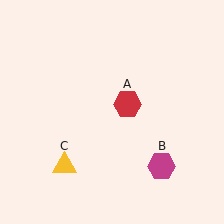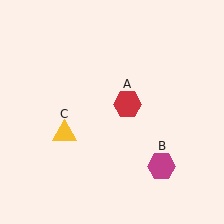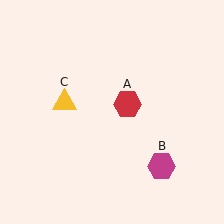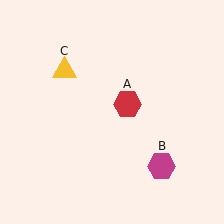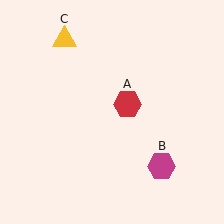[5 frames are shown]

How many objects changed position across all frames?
1 object changed position: yellow triangle (object C).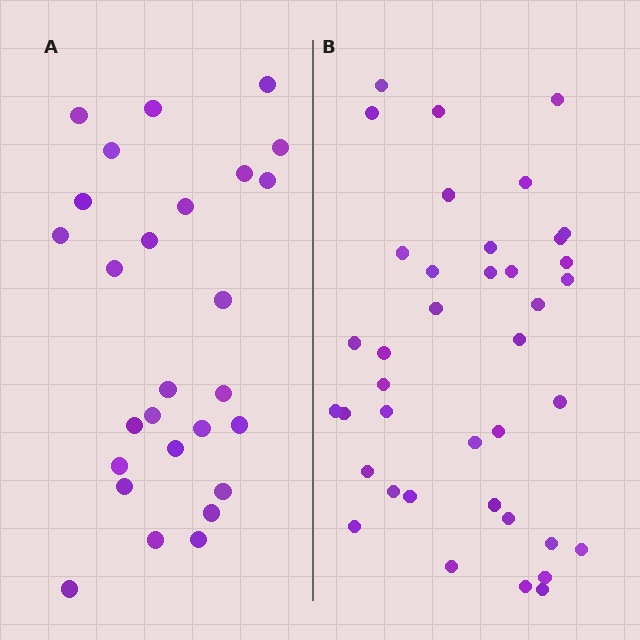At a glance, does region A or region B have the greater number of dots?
Region B (the right region) has more dots.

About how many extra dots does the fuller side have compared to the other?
Region B has roughly 12 or so more dots than region A.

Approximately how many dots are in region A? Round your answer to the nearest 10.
About 30 dots. (The exact count is 27, which rounds to 30.)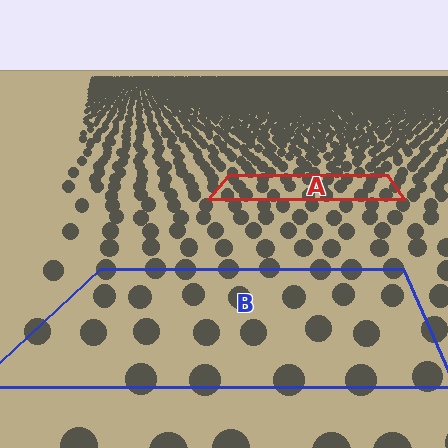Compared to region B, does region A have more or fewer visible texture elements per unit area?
Region A has more texture elements per unit area — they are packed more densely because it is farther away.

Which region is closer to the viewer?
Region B is closer. The texture elements there are larger and more spread out.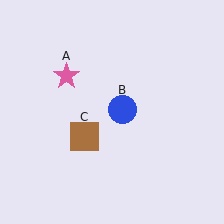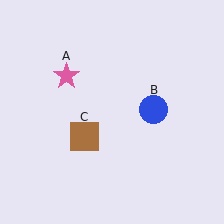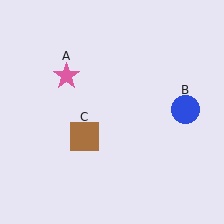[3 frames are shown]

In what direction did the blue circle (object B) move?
The blue circle (object B) moved right.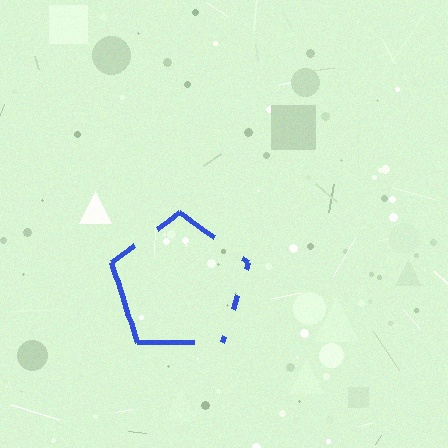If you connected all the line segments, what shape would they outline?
They would outline a pentagon.